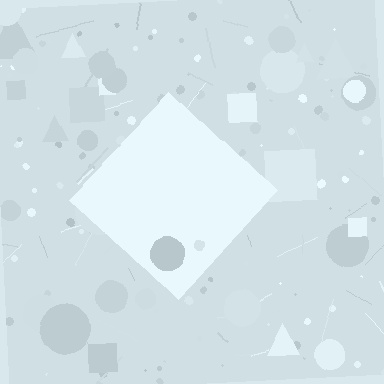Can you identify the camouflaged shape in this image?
The camouflaged shape is a diamond.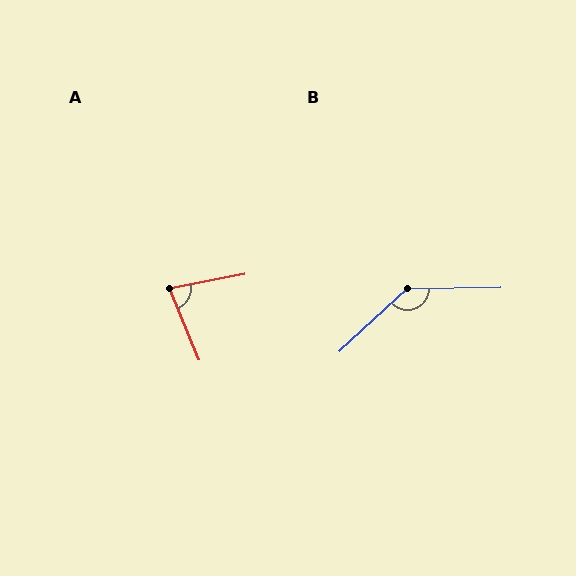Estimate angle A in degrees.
Approximately 79 degrees.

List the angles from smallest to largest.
A (79°), B (138°).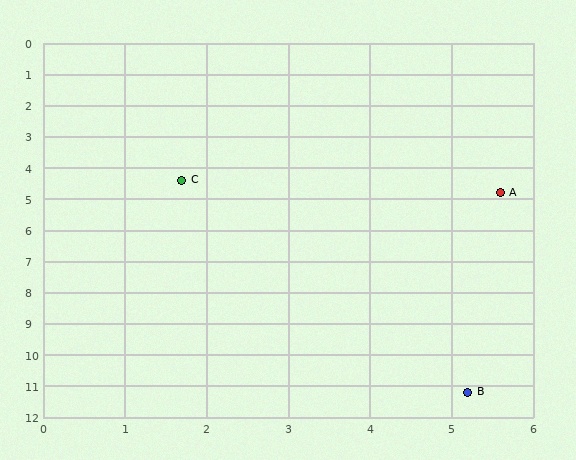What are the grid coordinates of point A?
Point A is at approximately (5.6, 4.8).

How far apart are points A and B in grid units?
Points A and B are about 6.4 grid units apart.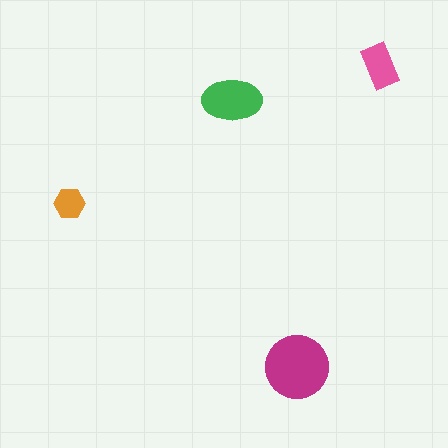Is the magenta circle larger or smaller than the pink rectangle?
Larger.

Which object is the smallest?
The orange hexagon.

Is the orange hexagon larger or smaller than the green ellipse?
Smaller.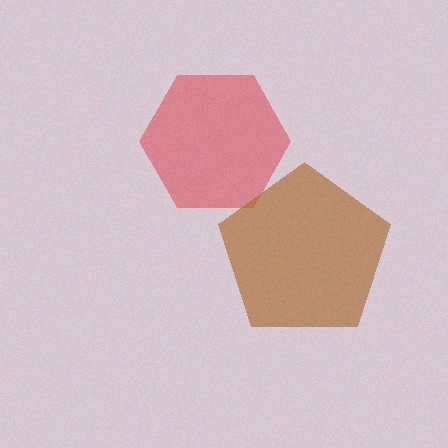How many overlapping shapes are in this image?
There are 2 overlapping shapes in the image.